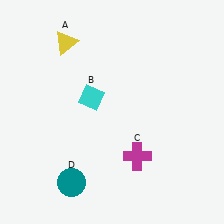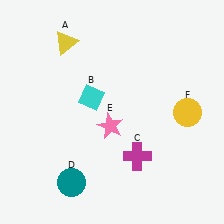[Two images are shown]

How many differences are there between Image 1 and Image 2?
There are 2 differences between the two images.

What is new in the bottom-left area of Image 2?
A pink star (E) was added in the bottom-left area of Image 2.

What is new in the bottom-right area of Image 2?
A yellow circle (F) was added in the bottom-right area of Image 2.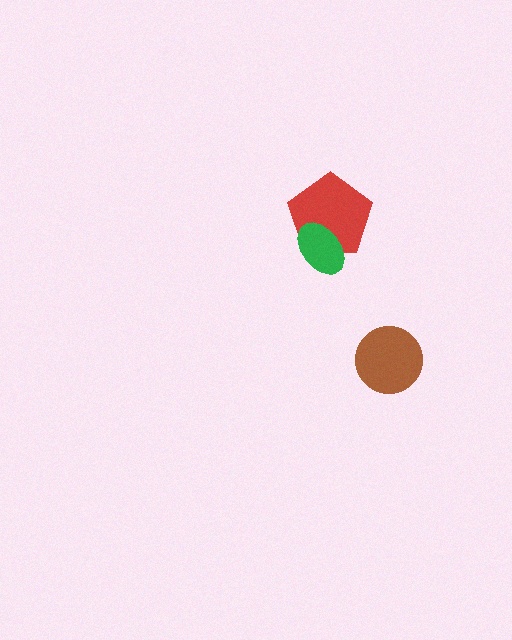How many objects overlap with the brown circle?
0 objects overlap with the brown circle.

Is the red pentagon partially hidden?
Yes, it is partially covered by another shape.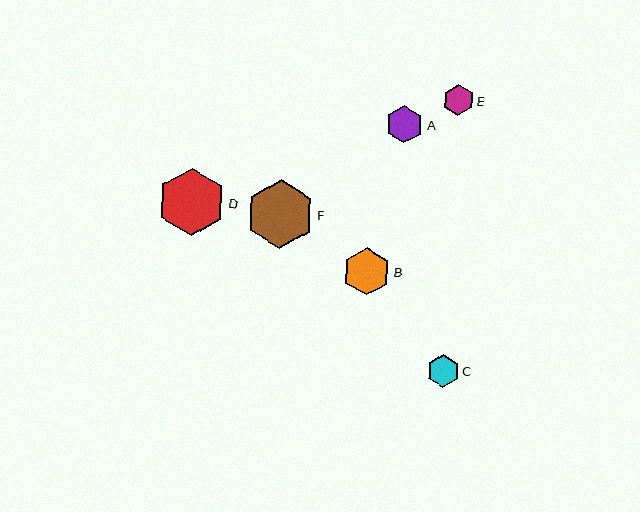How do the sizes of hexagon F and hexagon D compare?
Hexagon F and hexagon D are approximately the same size.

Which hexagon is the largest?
Hexagon F is the largest with a size of approximately 69 pixels.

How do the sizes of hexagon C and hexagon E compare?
Hexagon C and hexagon E are approximately the same size.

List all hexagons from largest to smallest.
From largest to smallest: F, D, B, A, C, E.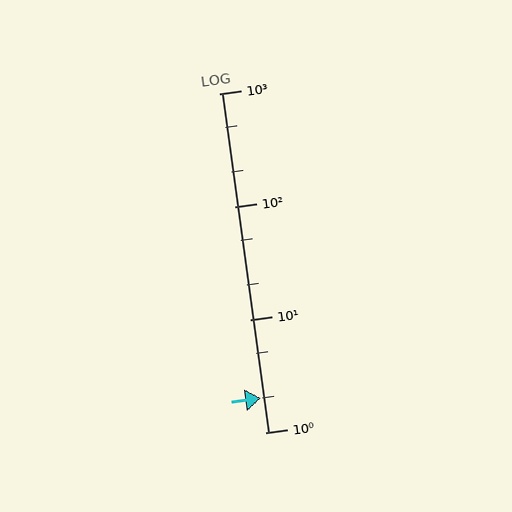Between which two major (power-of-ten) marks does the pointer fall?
The pointer is between 1 and 10.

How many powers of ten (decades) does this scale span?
The scale spans 3 decades, from 1 to 1000.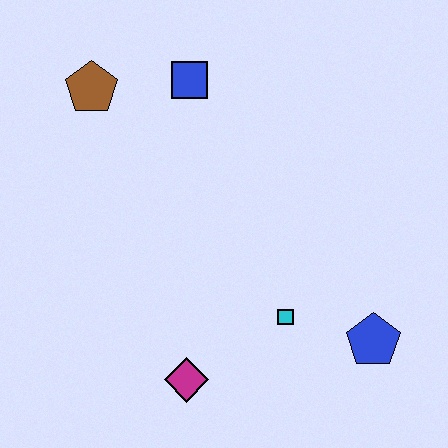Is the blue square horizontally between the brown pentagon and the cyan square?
Yes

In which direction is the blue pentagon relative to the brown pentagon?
The blue pentagon is to the right of the brown pentagon.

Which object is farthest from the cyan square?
The brown pentagon is farthest from the cyan square.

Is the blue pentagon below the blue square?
Yes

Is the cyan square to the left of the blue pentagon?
Yes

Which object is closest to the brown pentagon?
The blue square is closest to the brown pentagon.